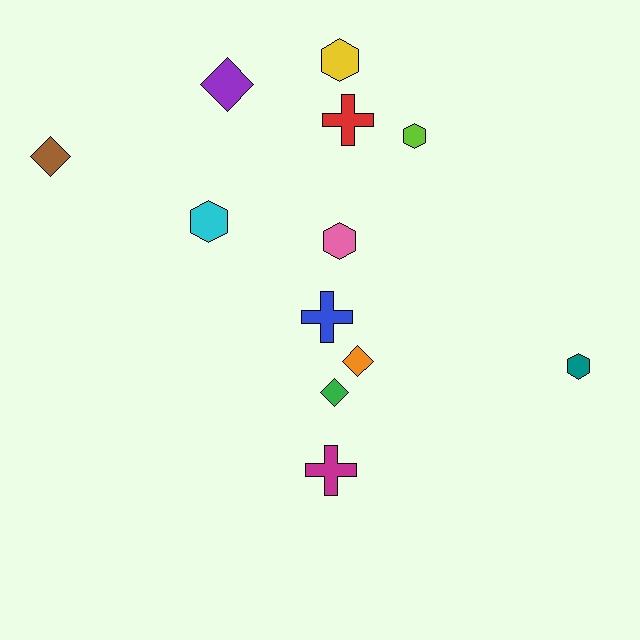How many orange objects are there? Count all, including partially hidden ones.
There is 1 orange object.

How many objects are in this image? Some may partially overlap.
There are 12 objects.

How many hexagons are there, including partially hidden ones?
There are 5 hexagons.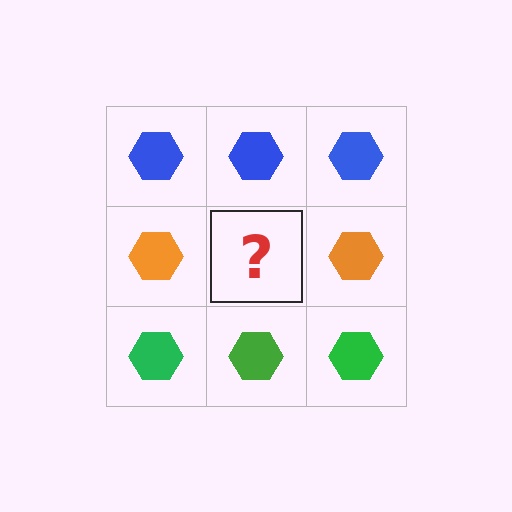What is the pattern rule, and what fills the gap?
The rule is that each row has a consistent color. The gap should be filled with an orange hexagon.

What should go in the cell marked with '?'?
The missing cell should contain an orange hexagon.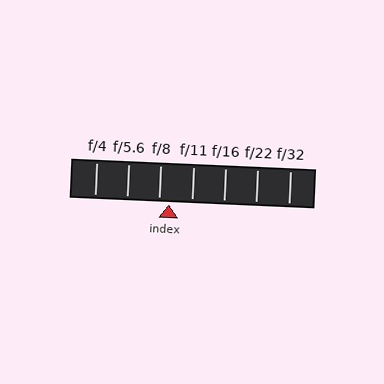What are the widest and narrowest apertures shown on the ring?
The widest aperture shown is f/4 and the narrowest is f/32.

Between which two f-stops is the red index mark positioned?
The index mark is between f/8 and f/11.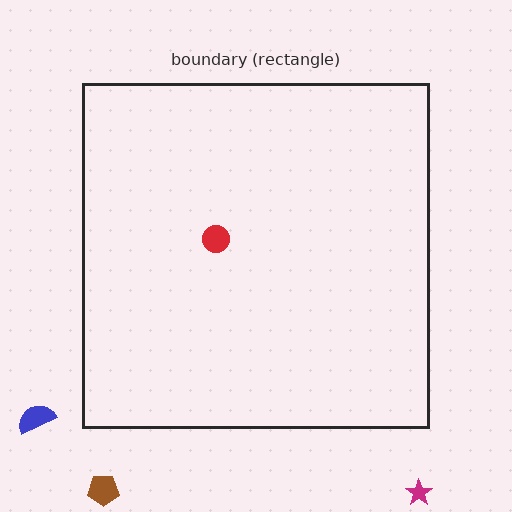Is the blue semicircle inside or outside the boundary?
Outside.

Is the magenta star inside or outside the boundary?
Outside.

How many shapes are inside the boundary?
1 inside, 3 outside.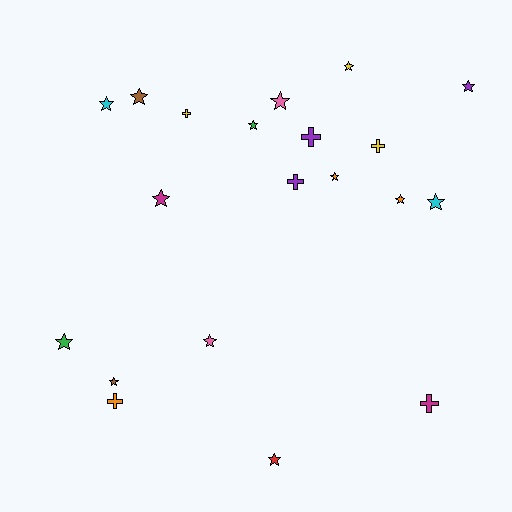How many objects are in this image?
There are 20 objects.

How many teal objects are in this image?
There are no teal objects.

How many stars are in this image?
There are 14 stars.